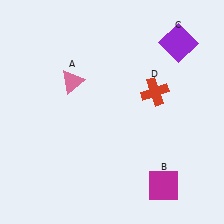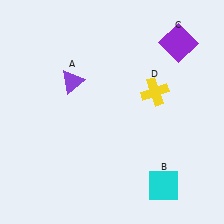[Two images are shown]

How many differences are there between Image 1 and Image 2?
There are 3 differences between the two images.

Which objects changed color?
A changed from pink to purple. B changed from magenta to cyan. D changed from red to yellow.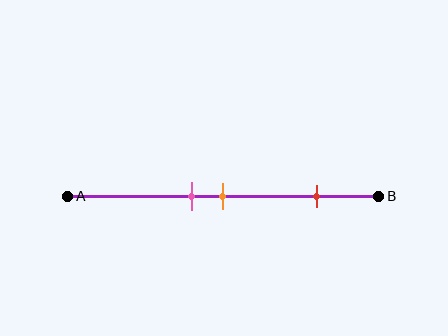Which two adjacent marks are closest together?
The pink and orange marks are the closest adjacent pair.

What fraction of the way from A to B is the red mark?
The red mark is approximately 80% (0.8) of the way from A to B.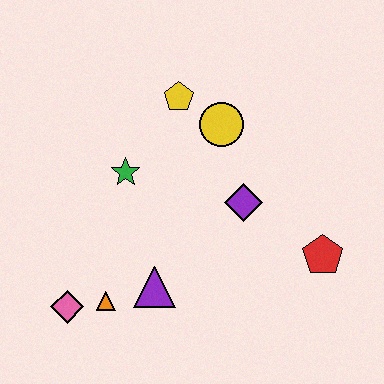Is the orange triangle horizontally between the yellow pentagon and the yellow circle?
No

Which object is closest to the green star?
The yellow pentagon is closest to the green star.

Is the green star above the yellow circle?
No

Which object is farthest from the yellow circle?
The pink diamond is farthest from the yellow circle.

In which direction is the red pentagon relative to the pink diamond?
The red pentagon is to the right of the pink diamond.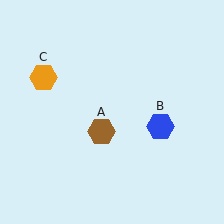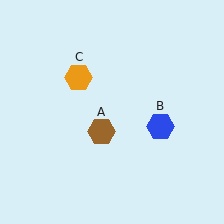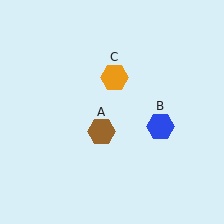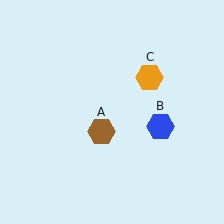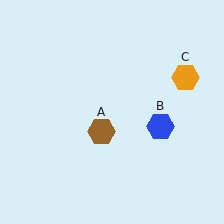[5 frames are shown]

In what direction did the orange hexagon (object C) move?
The orange hexagon (object C) moved right.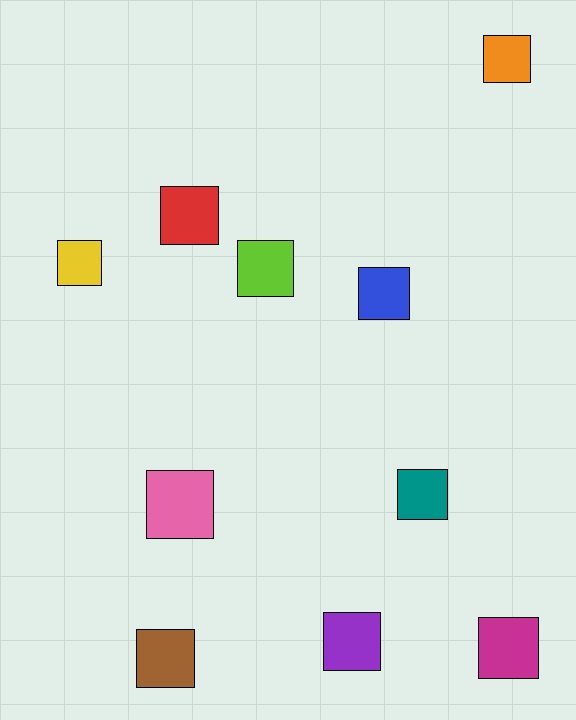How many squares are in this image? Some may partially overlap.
There are 10 squares.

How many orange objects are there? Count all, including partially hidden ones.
There is 1 orange object.